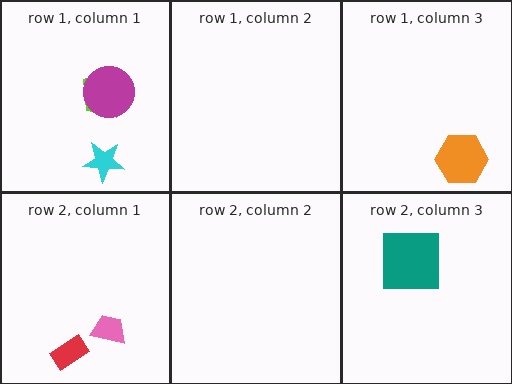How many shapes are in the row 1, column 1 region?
3.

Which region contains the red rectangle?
The row 2, column 1 region.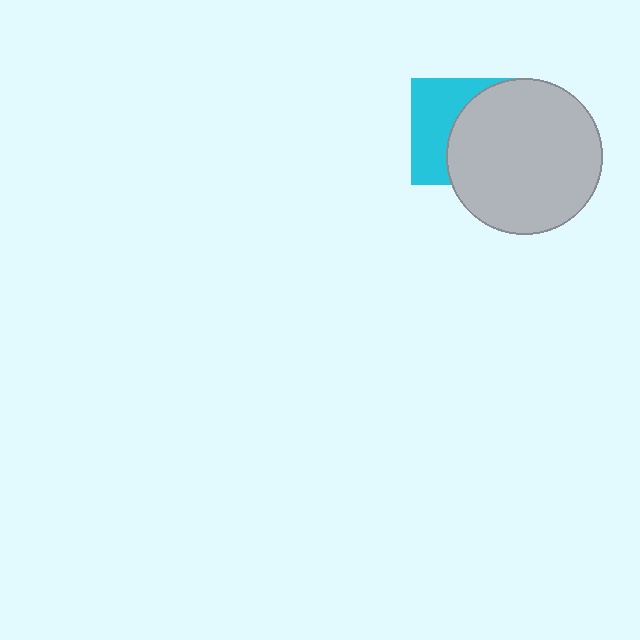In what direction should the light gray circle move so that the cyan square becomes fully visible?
The light gray circle should move right. That is the shortest direction to clear the overlap and leave the cyan square fully visible.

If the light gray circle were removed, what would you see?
You would see the complete cyan square.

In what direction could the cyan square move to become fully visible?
The cyan square could move left. That would shift it out from behind the light gray circle entirely.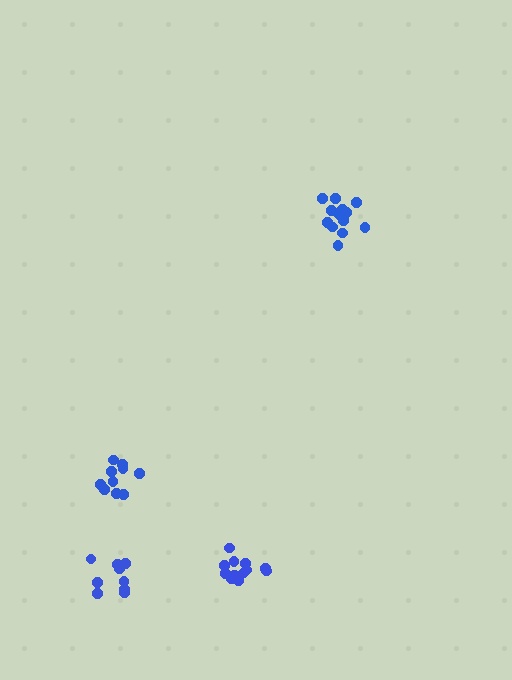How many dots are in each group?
Group 1: 13 dots, Group 2: 10 dots, Group 3: 10 dots, Group 4: 12 dots (45 total).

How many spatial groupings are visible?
There are 4 spatial groupings.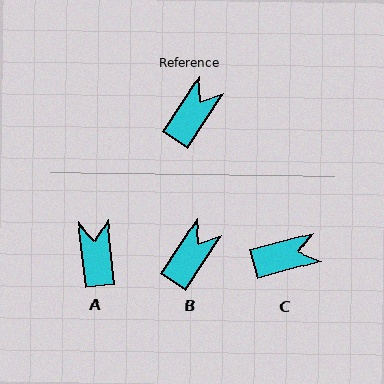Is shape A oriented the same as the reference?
No, it is off by about 40 degrees.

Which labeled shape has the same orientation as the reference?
B.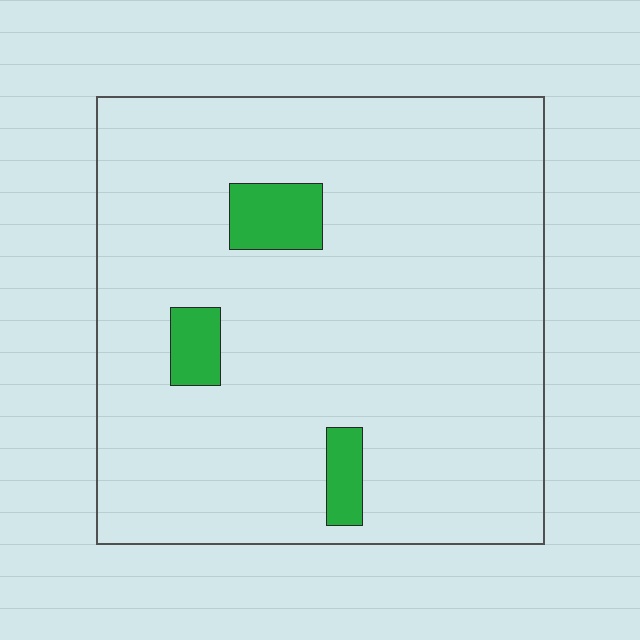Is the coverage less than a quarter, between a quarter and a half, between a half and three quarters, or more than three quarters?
Less than a quarter.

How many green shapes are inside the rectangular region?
3.